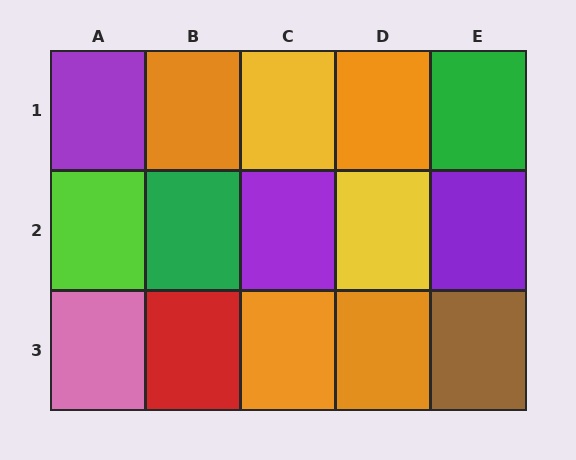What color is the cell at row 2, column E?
Purple.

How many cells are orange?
4 cells are orange.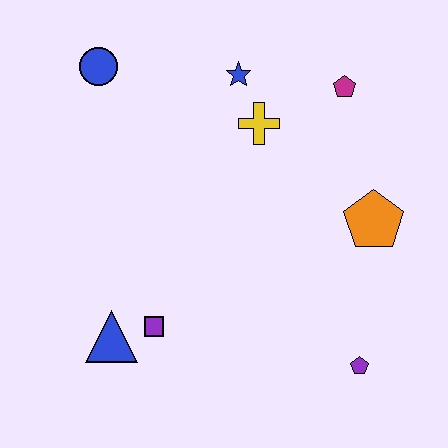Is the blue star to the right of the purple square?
Yes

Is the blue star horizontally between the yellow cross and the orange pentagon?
No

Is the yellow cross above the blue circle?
No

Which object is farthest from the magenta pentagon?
The blue triangle is farthest from the magenta pentagon.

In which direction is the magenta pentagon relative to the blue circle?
The magenta pentagon is to the right of the blue circle.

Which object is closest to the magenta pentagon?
The yellow cross is closest to the magenta pentagon.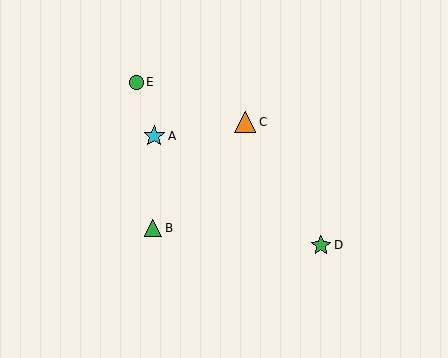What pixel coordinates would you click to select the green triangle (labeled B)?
Click at (153, 228) to select the green triangle B.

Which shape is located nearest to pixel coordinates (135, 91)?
The green circle (labeled E) at (137, 82) is nearest to that location.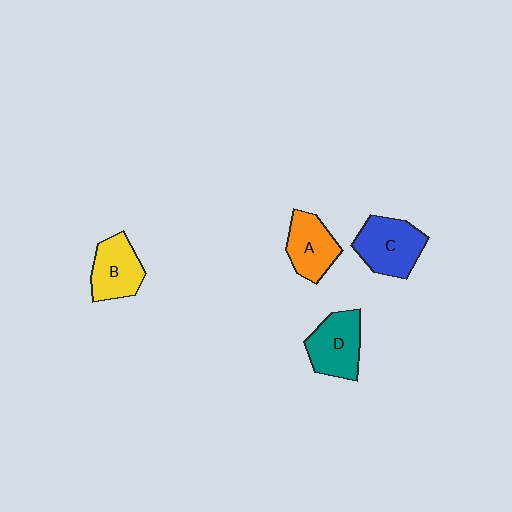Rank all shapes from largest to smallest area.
From largest to smallest: C (blue), D (teal), B (yellow), A (orange).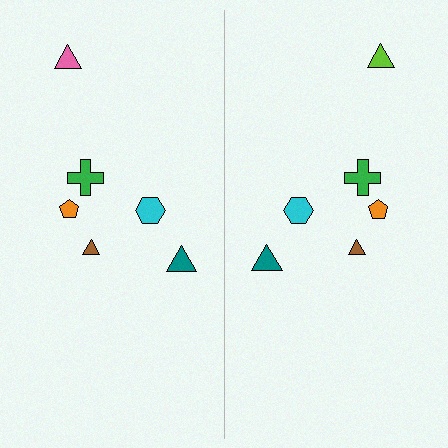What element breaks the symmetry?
The lime triangle on the right side breaks the symmetry — its mirror counterpart is pink.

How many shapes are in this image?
There are 12 shapes in this image.